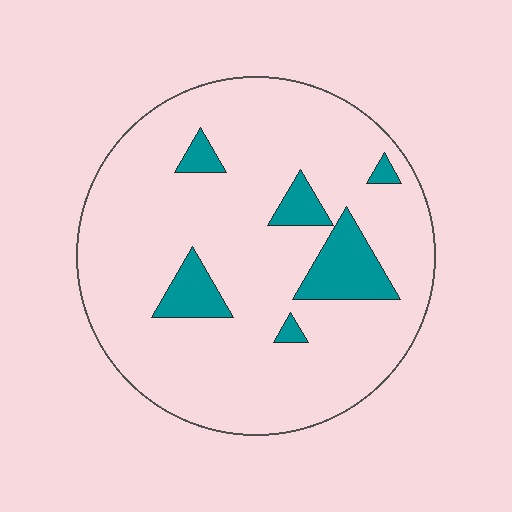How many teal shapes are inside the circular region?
6.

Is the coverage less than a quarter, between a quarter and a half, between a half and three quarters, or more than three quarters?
Less than a quarter.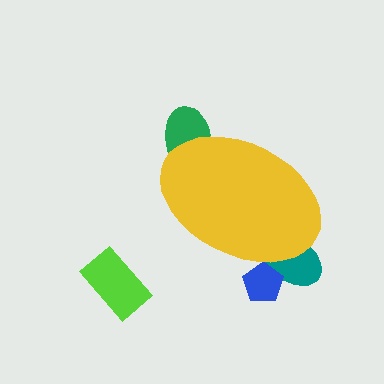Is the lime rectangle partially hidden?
No, the lime rectangle is fully visible.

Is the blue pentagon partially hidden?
Yes, the blue pentagon is partially hidden behind the yellow ellipse.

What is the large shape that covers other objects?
A yellow ellipse.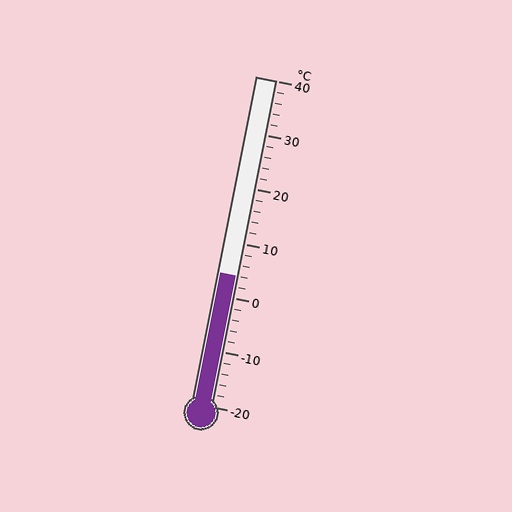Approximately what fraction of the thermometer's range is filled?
The thermometer is filled to approximately 40% of its range.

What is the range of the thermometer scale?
The thermometer scale ranges from -20°C to 40°C.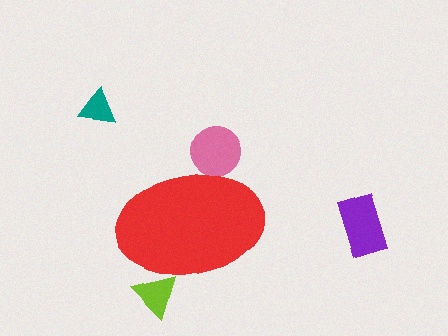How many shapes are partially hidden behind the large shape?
2 shapes are partially hidden.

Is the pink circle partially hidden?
Yes, the pink circle is partially hidden behind the red ellipse.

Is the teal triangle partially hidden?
No, the teal triangle is fully visible.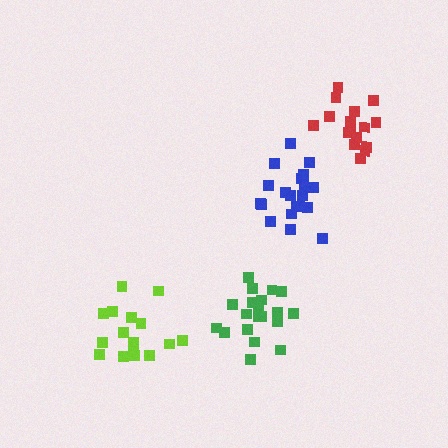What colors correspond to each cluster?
The clusters are colored: lime, green, blue, red.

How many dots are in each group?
Group 1: 16 dots, Group 2: 21 dots, Group 3: 20 dots, Group 4: 16 dots (73 total).